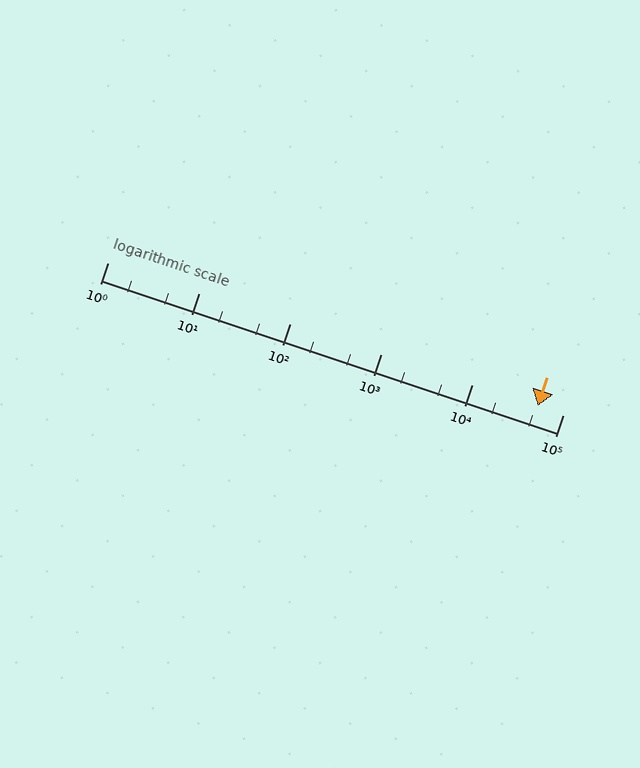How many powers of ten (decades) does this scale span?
The scale spans 5 decades, from 1 to 100000.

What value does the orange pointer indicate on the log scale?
The pointer indicates approximately 53000.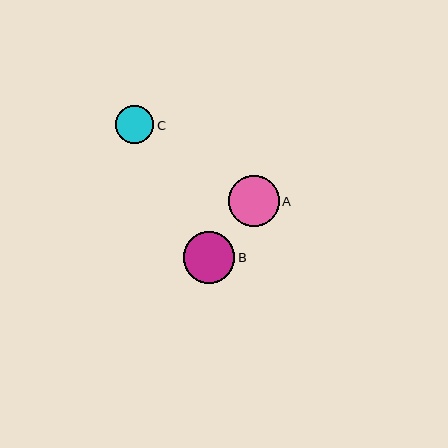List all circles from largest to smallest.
From largest to smallest: B, A, C.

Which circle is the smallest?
Circle C is the smallest with a size of approximately 38 pixels.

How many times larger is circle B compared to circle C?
Circle B is approximately 1.4 times the size of circle C.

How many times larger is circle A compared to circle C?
Circle A is approximately 1.3 times the size of circle C.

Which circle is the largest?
Circle B is the largest with a size of approximately 52 pixels.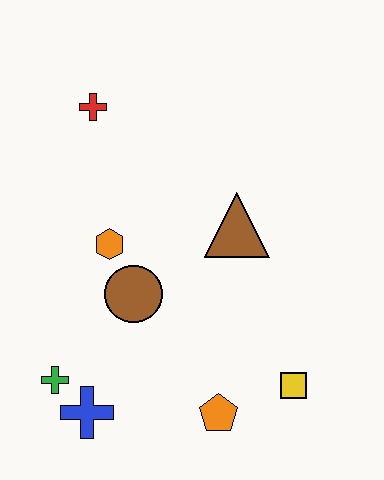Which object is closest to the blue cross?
The green cross is closest to the blue cross.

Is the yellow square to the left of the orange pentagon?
No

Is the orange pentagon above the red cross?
No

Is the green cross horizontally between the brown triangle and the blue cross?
No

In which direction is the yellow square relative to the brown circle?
The yellow square is to the right of the brown circle.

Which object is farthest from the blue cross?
The red cross is farthest from the blue cross.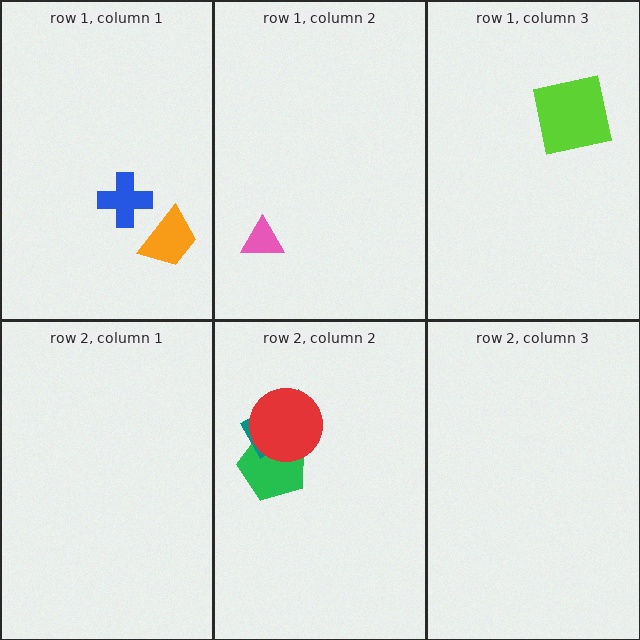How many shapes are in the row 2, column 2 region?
3.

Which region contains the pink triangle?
The row 1, column 2 region.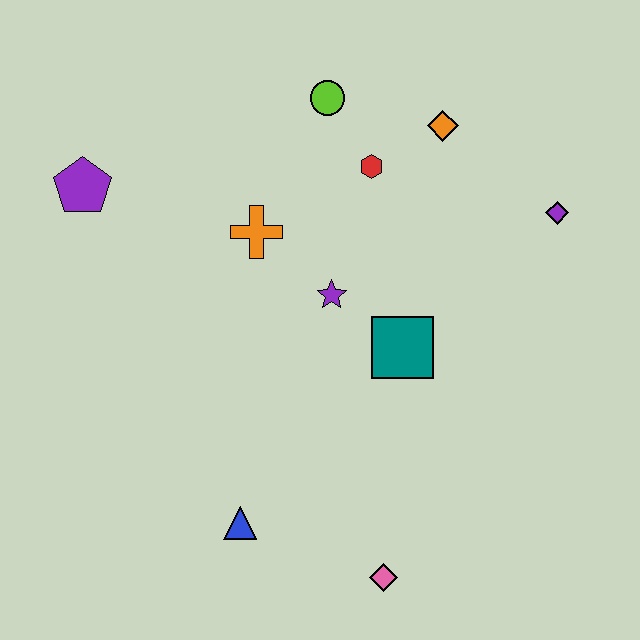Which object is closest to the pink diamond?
The blue triangle is closest to the pink diamond.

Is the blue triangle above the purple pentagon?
No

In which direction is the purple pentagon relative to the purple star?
The purple pentagon is to the left of the purple star.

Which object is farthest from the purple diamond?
The purple pentagon is farthest from the purple diamond.